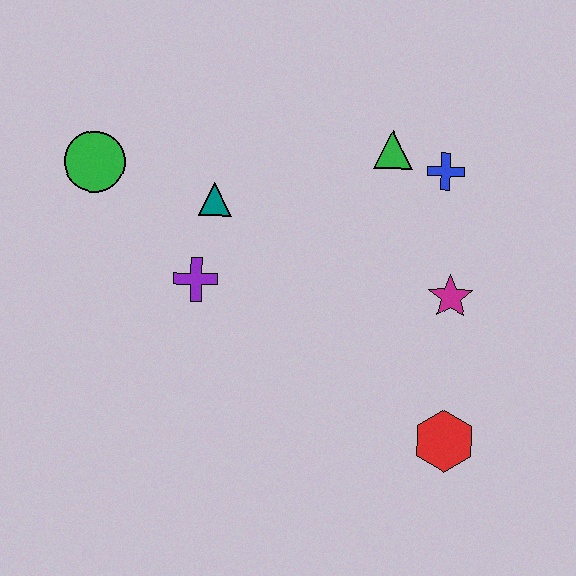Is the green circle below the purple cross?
No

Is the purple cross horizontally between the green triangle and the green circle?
Yes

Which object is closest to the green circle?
The teal triangle is closest to the green circle.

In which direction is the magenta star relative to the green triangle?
The magenta star is below the green triangle.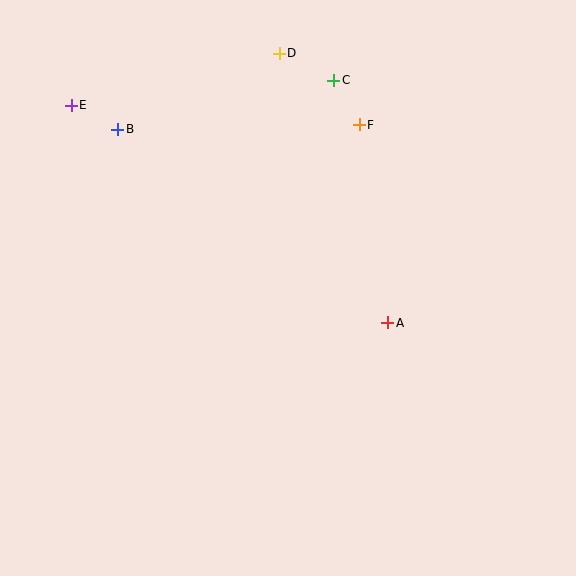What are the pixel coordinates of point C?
Point C is at (334, 80).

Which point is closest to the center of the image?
Point A at (388, 323) is closest to the center.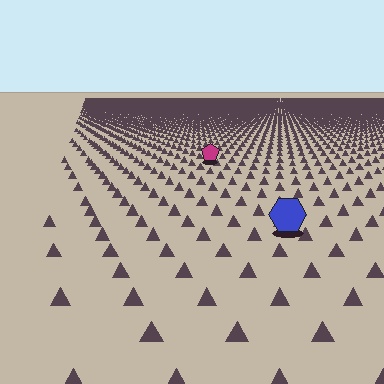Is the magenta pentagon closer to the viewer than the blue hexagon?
No. The blue hexagon is closer — you can tell from the texture gradient: the ground texture is coarser near it.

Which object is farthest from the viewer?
The magenta pentagon is farthest from the viewer. It appears smaller and the ground texture around it is denser.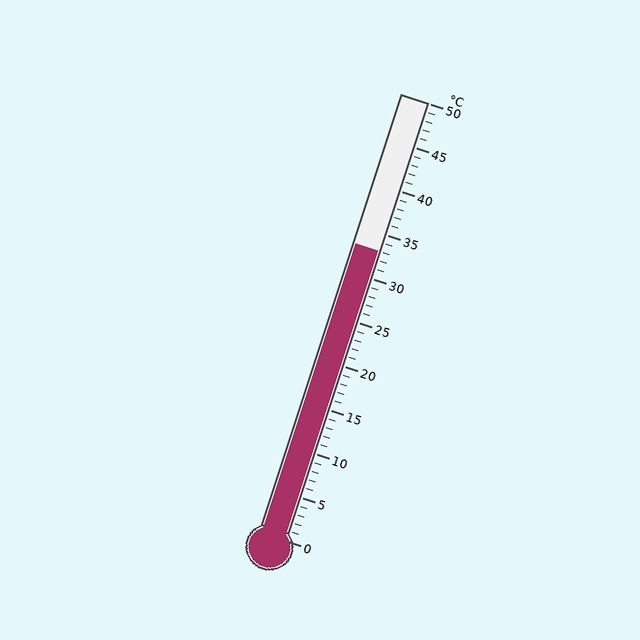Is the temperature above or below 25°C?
The temperature is above 25°C.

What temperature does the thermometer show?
The thermometer shows approximately 33°C.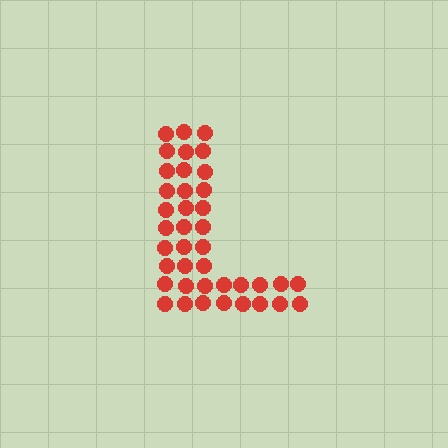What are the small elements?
The small elements are circles.